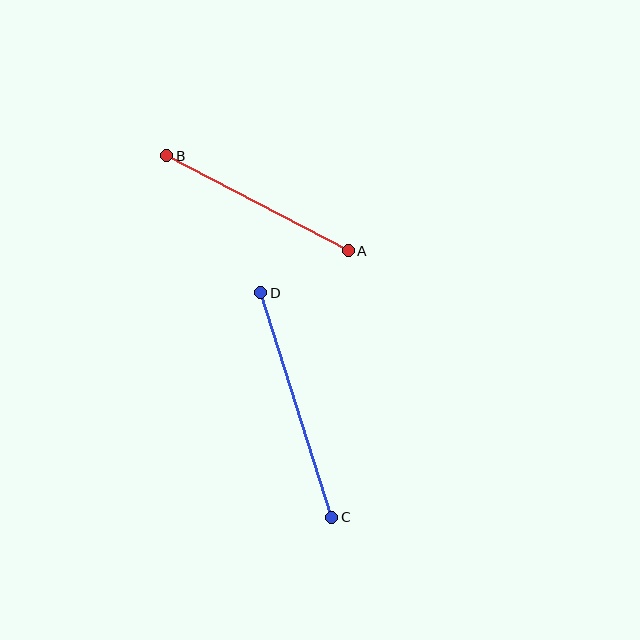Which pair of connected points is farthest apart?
Points C and D are farthest apart.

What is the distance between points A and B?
The distance is approximately 205 pixels.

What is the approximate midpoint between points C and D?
The midpoint is at approximately (296, 405) pixels.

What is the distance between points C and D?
The distance is approximately 236 pixels.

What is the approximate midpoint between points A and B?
The midpoint is at approximately (258, 203) pixels.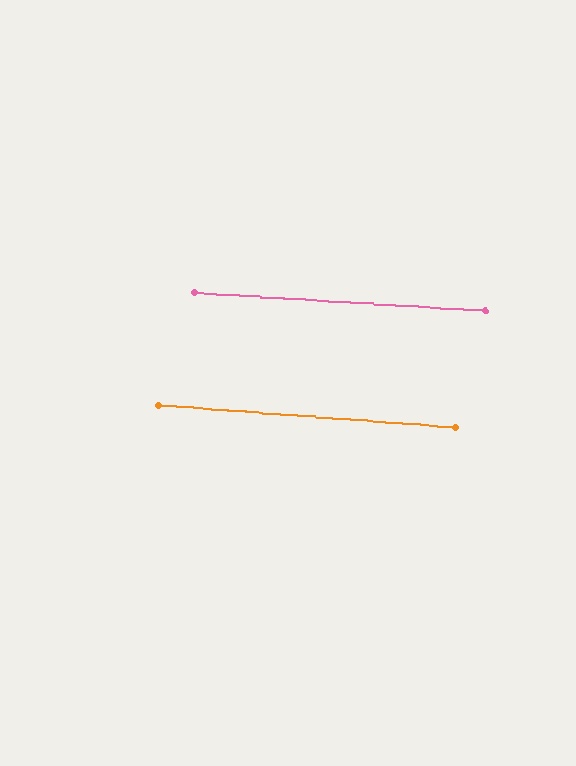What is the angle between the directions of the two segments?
Approximately 1 degree.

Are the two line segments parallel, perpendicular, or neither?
Parallel — their directions differ by only 0.6°.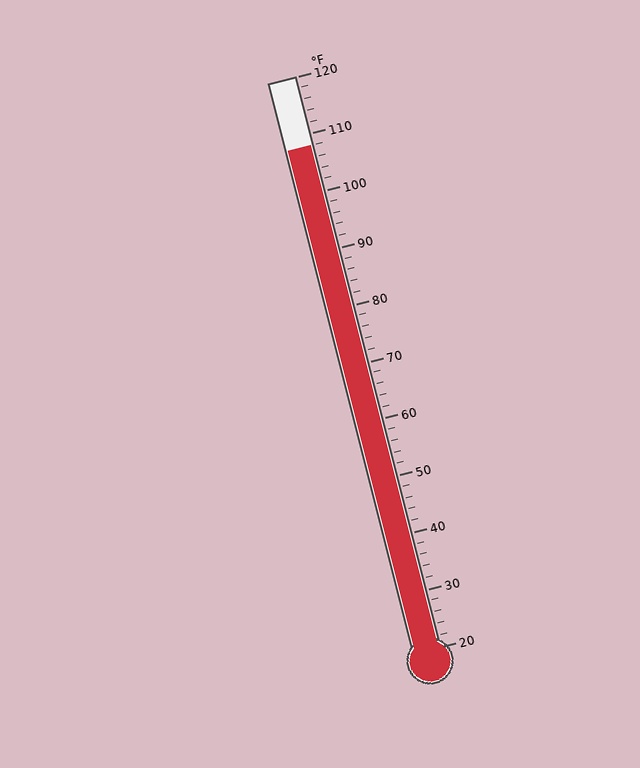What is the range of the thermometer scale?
The thermometer scale ranges from 20°F to 120°F.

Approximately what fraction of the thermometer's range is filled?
The thermometer is filled to approximately 90% of its range.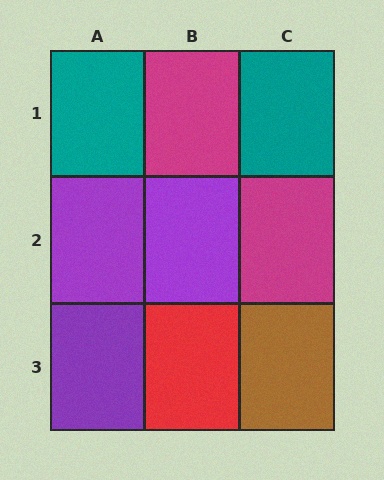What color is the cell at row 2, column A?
Purple.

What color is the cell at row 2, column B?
Purple.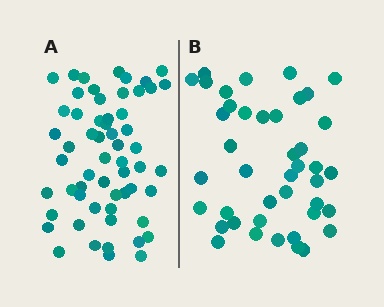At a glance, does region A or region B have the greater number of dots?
Region A (the left region) has more dots.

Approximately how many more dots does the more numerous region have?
Region A has approximately 15 more dots than region B.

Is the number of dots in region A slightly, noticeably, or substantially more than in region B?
Region A has noticeably more, but not dramatically so. The ratio is roughly 1.4 to 1.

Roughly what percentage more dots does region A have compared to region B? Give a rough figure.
About 40% more.